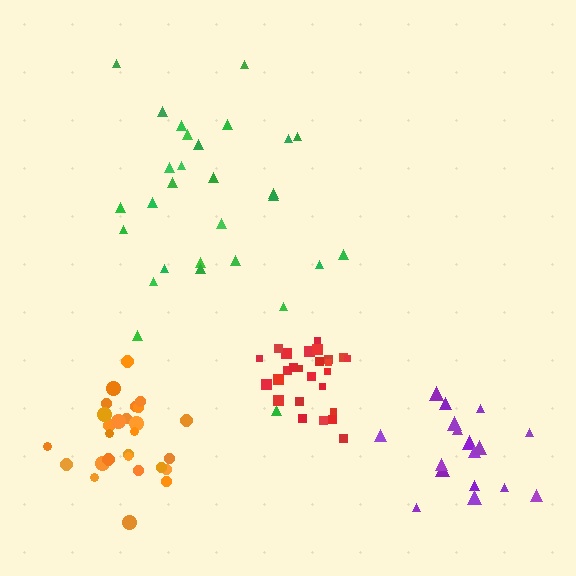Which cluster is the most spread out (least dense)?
Green.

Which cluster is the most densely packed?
Red.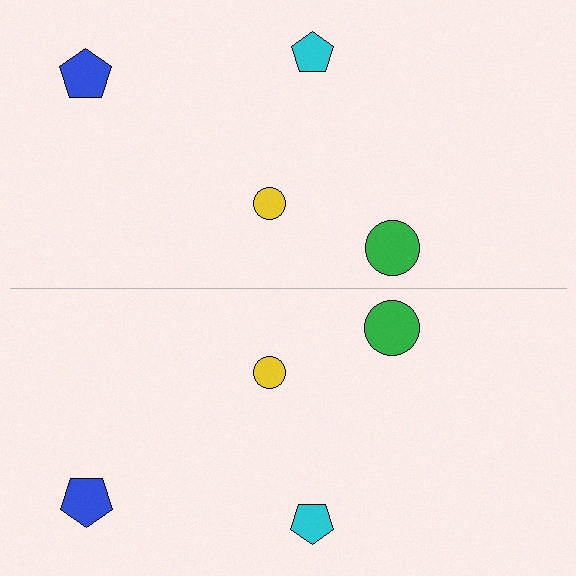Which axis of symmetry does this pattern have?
The pattern has a horizontal axis of symmetry running through the center of the image.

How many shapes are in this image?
There are 8 shapes in this image.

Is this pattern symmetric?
Yes, this pattern has bilateral (reflection) symmetry.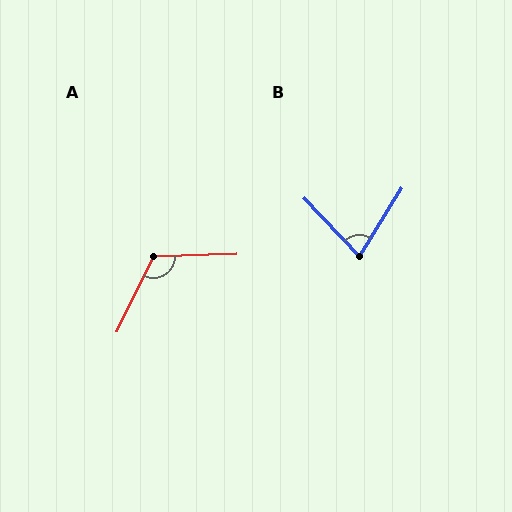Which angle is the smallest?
B, at approximately 76 degrees.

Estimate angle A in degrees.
Approximately 117 degrees.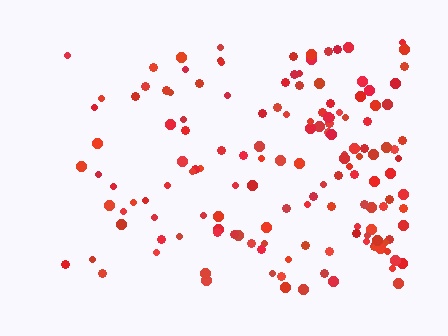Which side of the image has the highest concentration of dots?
The right.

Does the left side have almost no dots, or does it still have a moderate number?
Still a moderate number, just noticeably fewer than the right.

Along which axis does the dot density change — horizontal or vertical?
Horizontal.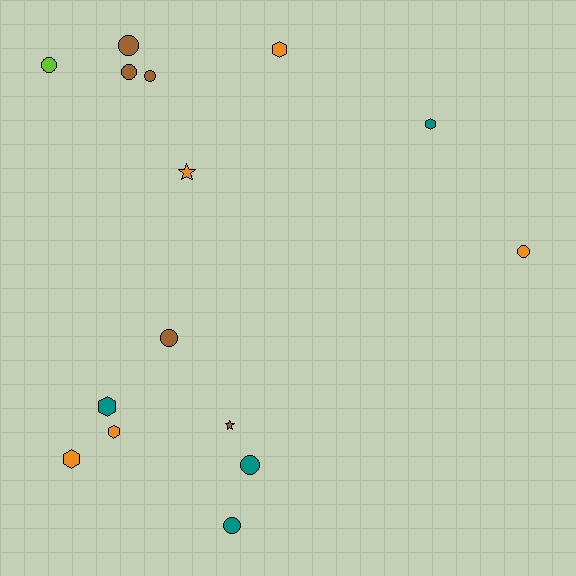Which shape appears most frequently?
Circle, with 8 objects.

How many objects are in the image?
There are 15 objects.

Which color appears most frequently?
Orange, with 5 objects.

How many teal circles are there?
There are 2 teal circles.